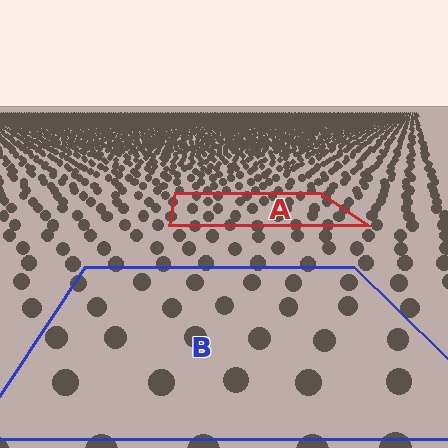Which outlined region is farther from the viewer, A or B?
Region A is farther from the viewer — the texture elements inside it appear smaller and more densely packed.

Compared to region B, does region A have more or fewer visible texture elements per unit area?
Region A has more texture elements per unit area — they are packed more densely because it is farther away.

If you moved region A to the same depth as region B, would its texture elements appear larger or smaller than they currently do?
They would appear larger. At a closer depth, the same texture elements are projected at a bigger on-screen size.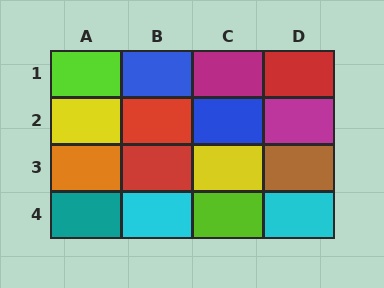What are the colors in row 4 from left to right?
Teal, cyan, lime, cyan.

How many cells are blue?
2 cells are blue.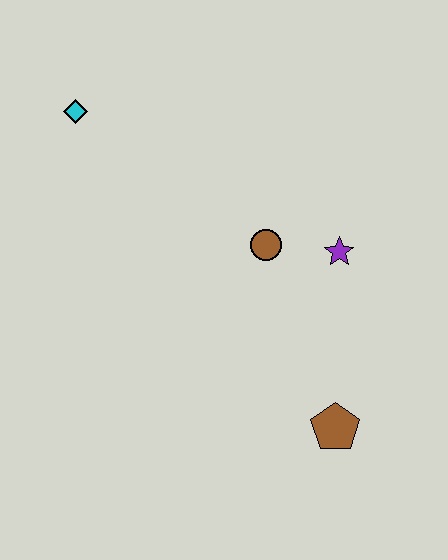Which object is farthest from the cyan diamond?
The brown pentagon is farthest from the cyan diamond.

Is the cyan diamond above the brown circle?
Yes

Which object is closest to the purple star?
The brown circle is closest to the purple star.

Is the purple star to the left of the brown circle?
No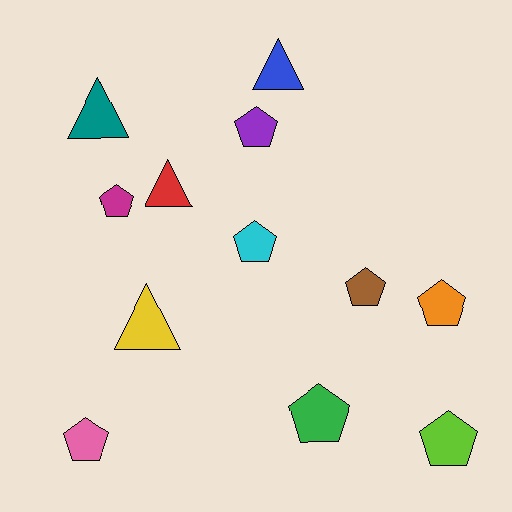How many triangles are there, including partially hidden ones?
There are 4 triangles.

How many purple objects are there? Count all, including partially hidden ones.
There is 1 purple object.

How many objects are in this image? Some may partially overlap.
There are 12 objects.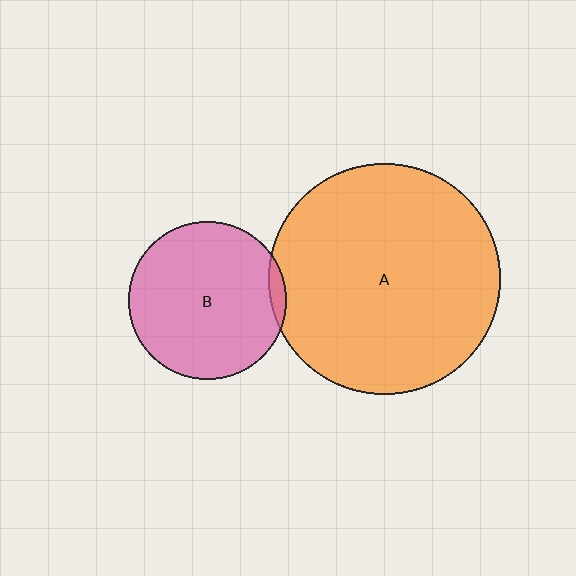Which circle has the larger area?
Circle A (orange).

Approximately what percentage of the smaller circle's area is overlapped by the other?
Approximately 5%.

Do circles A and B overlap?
Yes.